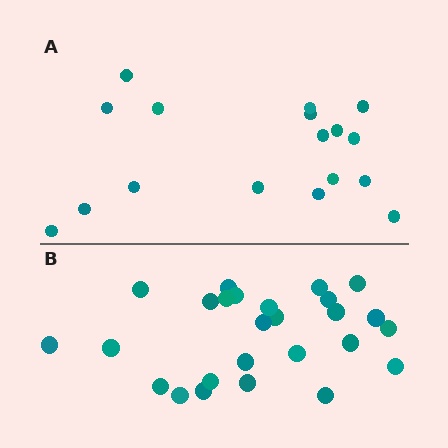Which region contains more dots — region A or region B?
Region B (the bottom region) has more dots.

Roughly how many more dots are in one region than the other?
Region B has roughly 8 or so more dots than region A.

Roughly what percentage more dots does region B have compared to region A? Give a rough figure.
About 55% more.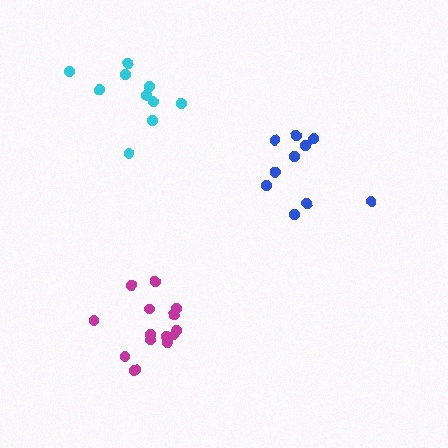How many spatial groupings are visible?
There are 3 spatial groupings.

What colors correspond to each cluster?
The clusters are colored: magenta, blue, cyan.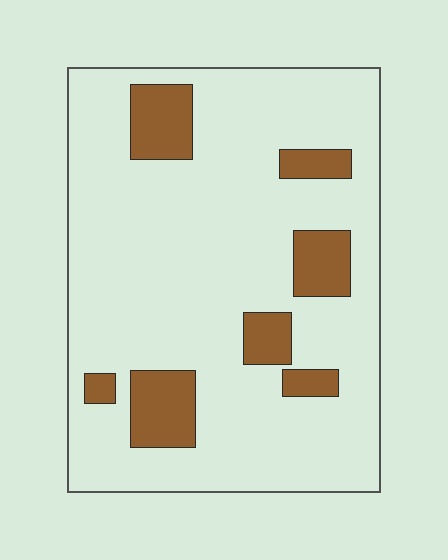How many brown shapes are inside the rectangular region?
7.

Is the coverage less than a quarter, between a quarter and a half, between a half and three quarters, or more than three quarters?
Less than a quarter.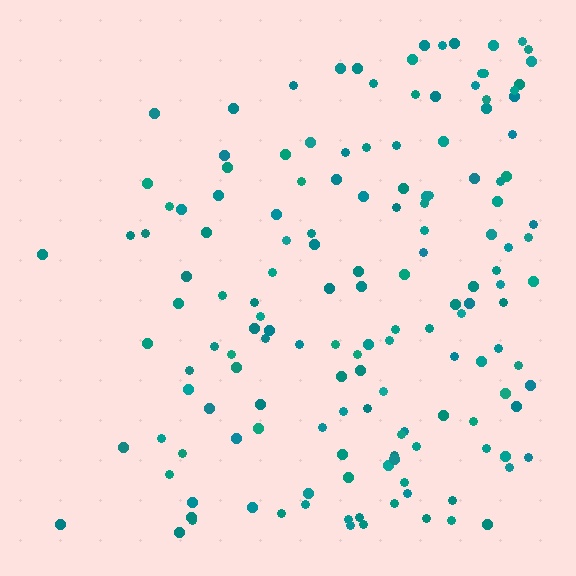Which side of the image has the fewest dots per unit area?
The left.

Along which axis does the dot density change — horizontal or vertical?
Horizontal.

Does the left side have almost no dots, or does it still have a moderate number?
Still a moderate number, just noticeably fewer than the right.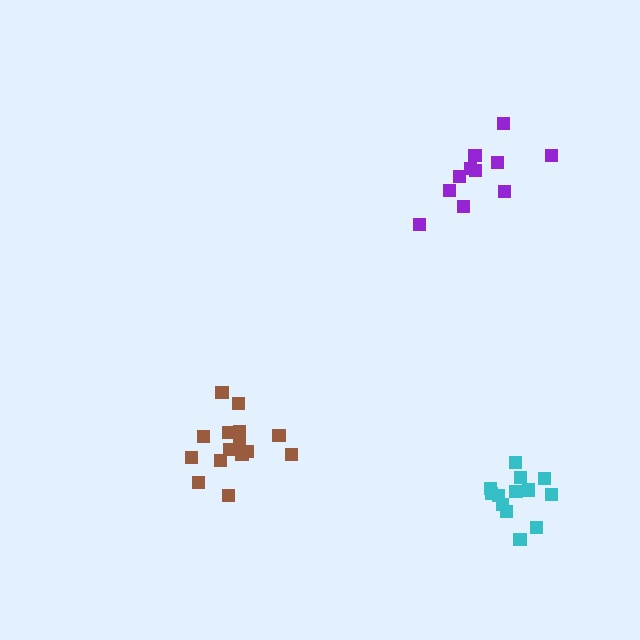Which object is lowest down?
The cyan cluster is bottommost.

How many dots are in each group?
Group 1: 15 dots, Group 2: 13 dots, Group 3: 11 dots (39 total).